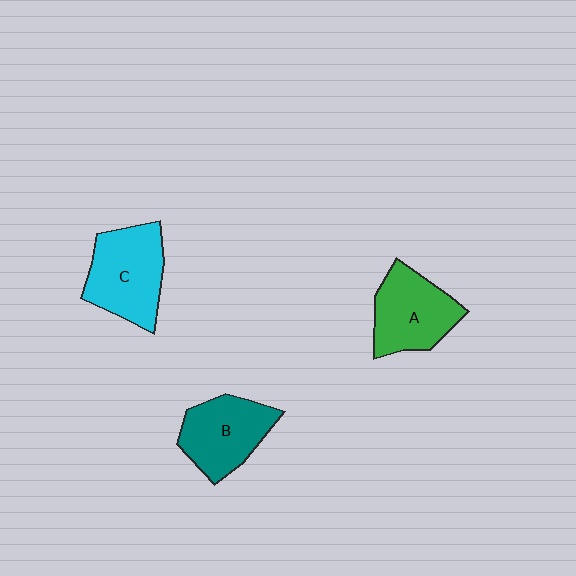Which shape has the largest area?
Shape C (cyan).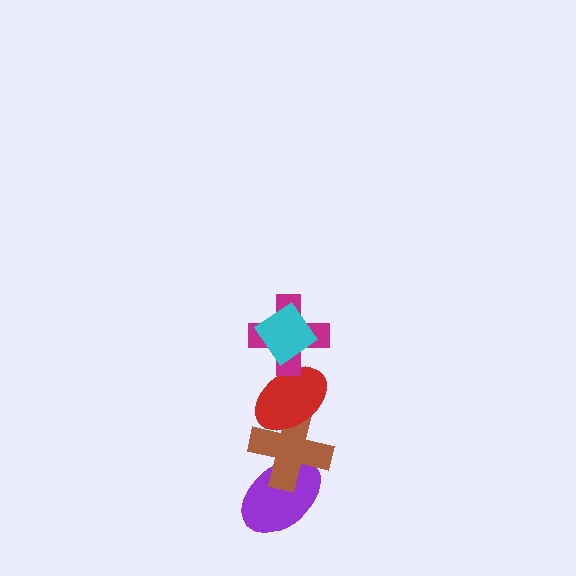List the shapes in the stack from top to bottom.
From top to bottom: the cyan diamond, the magenta cross, the red ellipse, the brown cross, the purple ellipse.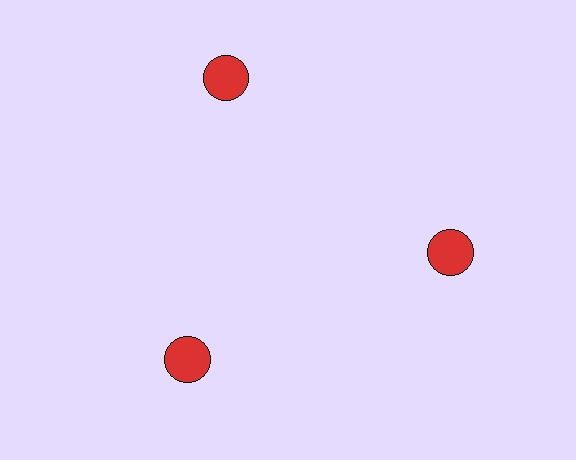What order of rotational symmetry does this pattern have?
This pattern has 3-fold rotational symmetry.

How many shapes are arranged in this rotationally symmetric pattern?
There are 3 shapes, arranged in 3 groups of 1.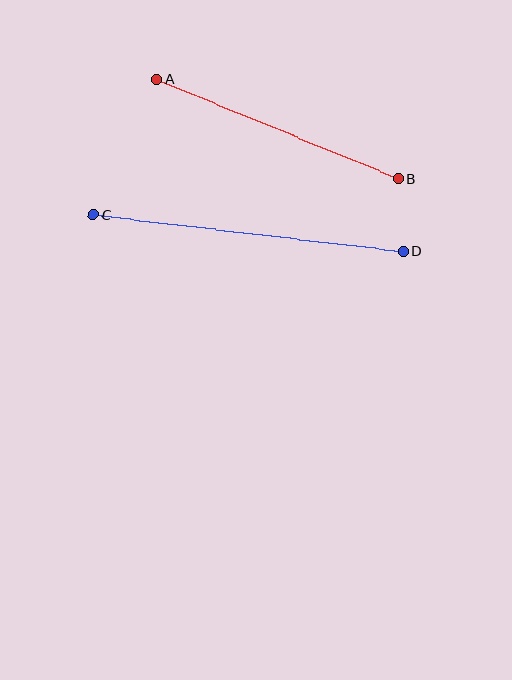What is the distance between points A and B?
The distance is approximately 261 pixels.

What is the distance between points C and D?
The distance is approximately 312 pixels.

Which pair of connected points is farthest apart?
Points C and D are farthest apart.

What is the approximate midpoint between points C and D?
The midpoint is at approximately (248, 233) pixels.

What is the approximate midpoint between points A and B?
The midpoint is at approximately (278, 129) pixels.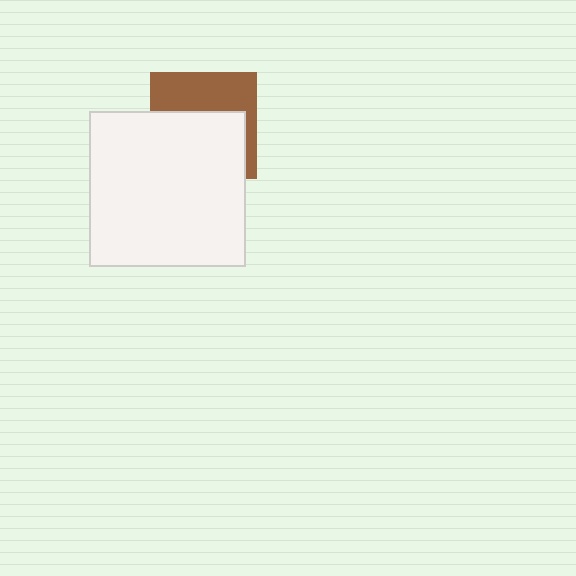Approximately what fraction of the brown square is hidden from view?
Roughly 56% of the brown square is hidden behind the white square.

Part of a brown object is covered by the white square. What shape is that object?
It is a square.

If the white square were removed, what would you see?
You would see the complete brown square.